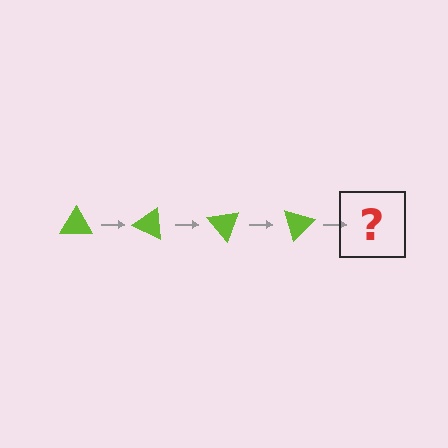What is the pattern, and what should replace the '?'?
The pattern is that the triangle rotates 25 degrees each step. The '?' should be a lime triangle rotated 100 degrees.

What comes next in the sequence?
The next element should be a lime triangle rotated 100 degrees.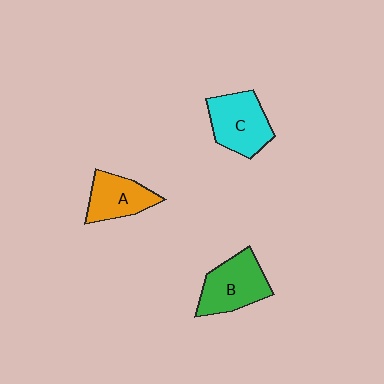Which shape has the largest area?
Shape B (green).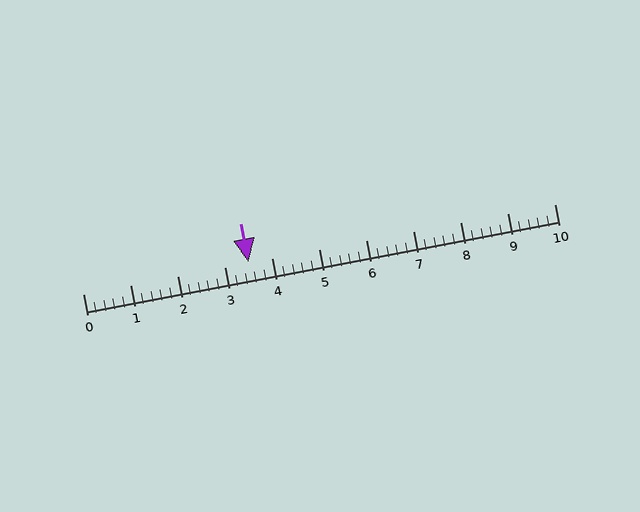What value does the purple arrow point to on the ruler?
The purple arrow points to approximately 3.5.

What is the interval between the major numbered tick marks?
The major tick marks are spaced 1 units apart.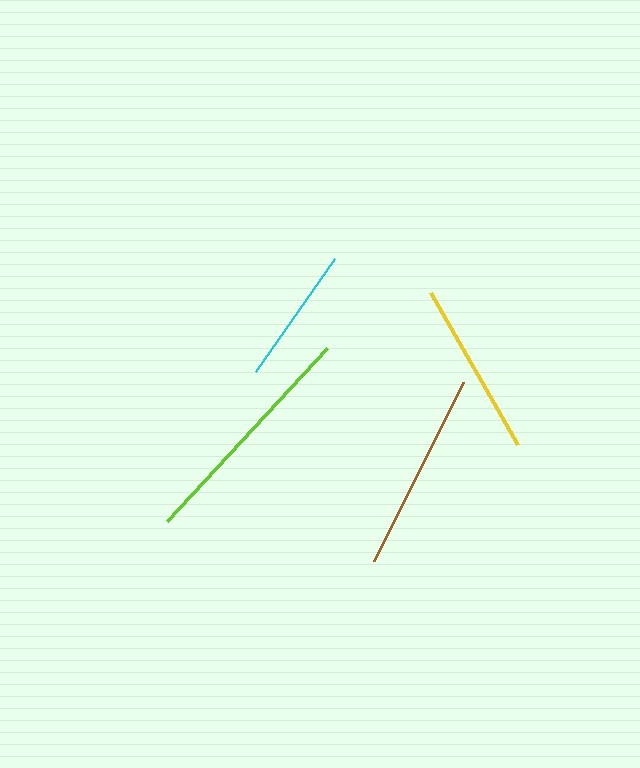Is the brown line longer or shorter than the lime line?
The lime line is longer than the brown line.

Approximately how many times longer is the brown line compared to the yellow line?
The brown line is approximately 1.1 times the length of the yellow line.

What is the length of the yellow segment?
The yellow segment is approximately 175 pixels long.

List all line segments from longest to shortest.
From longest to shortest: lime, brown, yellow, cyan.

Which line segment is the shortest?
The cyan line is the shortest at approximately 138 pixels.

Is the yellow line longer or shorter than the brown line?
The brown line is longer than the yellow line.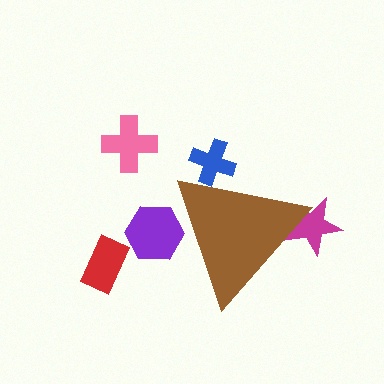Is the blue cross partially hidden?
Yes, the blue cross is partially hidden behind the brown triangle.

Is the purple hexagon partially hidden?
Yes, the purple hexagon is partially hidden behind the brown triangle.